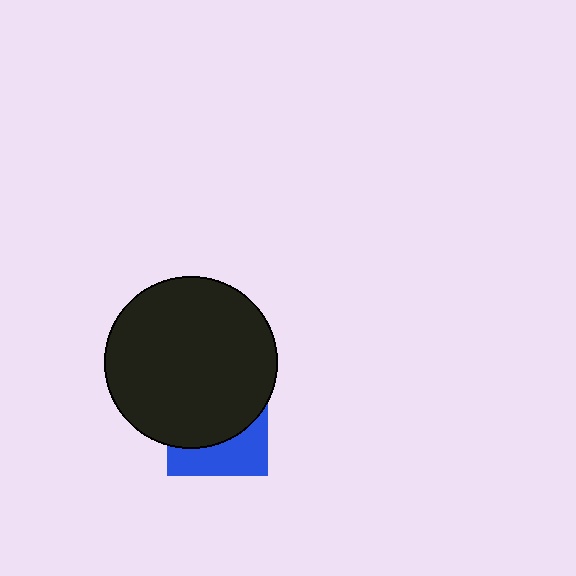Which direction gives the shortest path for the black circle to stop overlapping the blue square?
Moving up gives the shortest separation.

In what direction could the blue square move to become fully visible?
The blue square could move down. That would shift it out from behind the black circle entirely.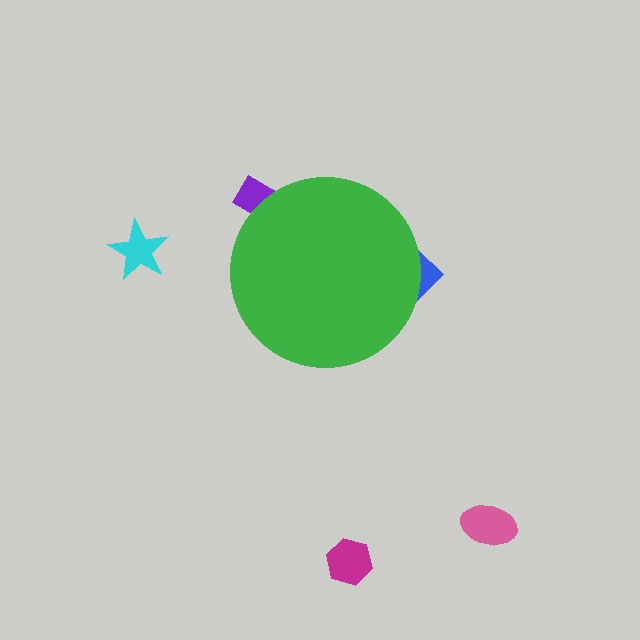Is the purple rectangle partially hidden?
Yes, the purple rectangle is partially hidden behind the green circle.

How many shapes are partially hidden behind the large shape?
2 shapes are partially hidden.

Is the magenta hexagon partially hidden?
No, the magenta hexagon is fully visible.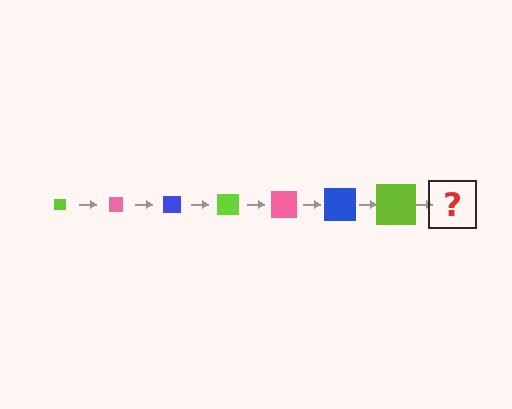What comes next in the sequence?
The next element should be a pink square, larger than the previous one.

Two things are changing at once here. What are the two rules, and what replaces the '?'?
The two rules are that the square grows larger each step and the color cycles through lime, pink, and blue. The '?' should be a pink square, larger than the previous one.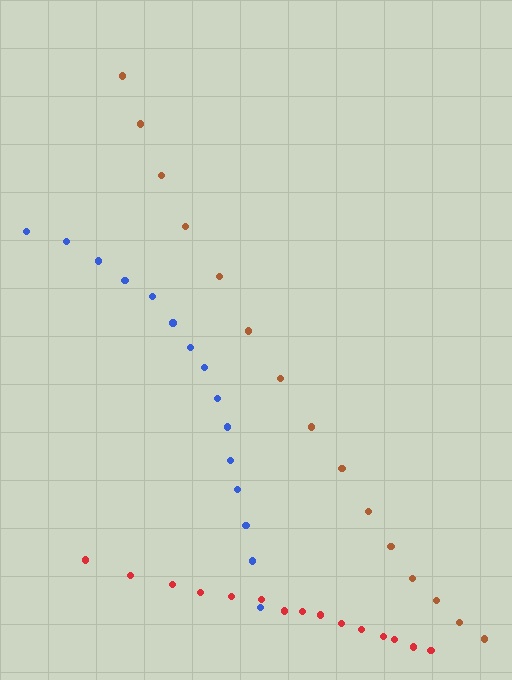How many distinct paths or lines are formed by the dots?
There are 3 distinct paths.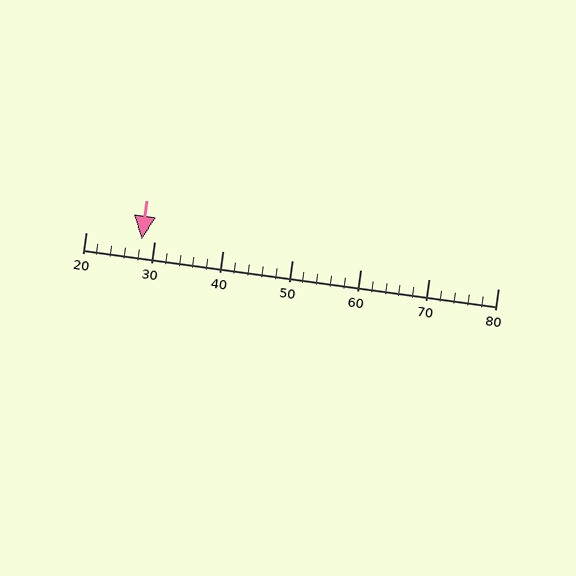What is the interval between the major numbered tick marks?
The major tick marks are spaced 10 units apart.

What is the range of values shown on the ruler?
The ruler shows values from 20 to 80.